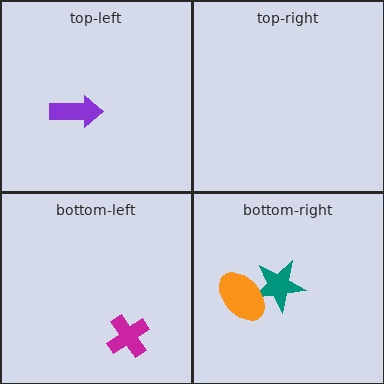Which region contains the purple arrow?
The top-left region.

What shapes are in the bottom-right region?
The teal star, the orange ellipse.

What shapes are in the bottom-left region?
The magenta cross.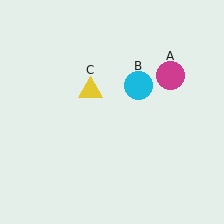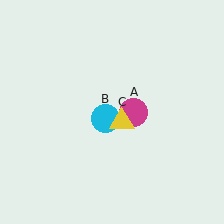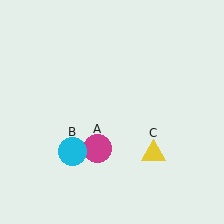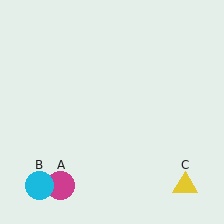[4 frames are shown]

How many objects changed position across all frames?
3 objects changed position: magenta circle (object A), cyan circle (object B), yellow triangle (object C).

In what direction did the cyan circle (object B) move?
The cyan circle (object B) moved down and to the left.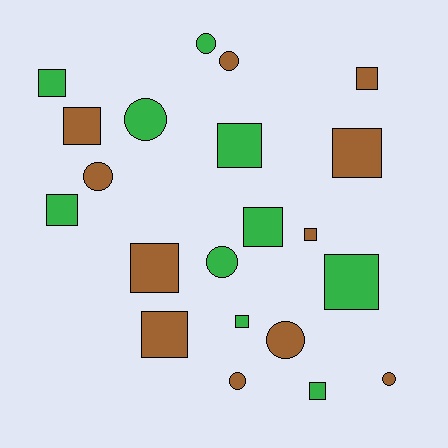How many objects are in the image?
There are 21 objects.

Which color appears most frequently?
Brown, with 11 objects.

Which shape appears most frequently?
Square, with 13 objects.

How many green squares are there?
There are 7 green squares.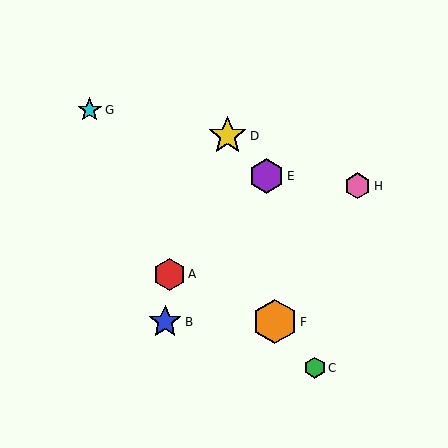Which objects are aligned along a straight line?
Objects C, F, G are aligned along a straight line.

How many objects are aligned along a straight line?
3 objects (C, F, G) are aligned along a straight line.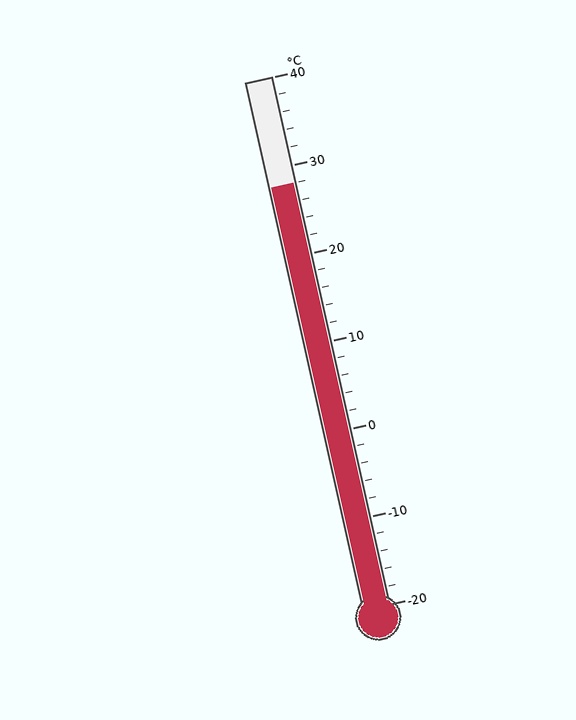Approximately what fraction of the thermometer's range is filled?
The thermometer is filled to approximately 80% of its range.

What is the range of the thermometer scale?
The thermometer scale ranges from -20°C to 40°C.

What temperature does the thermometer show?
The thermometer shows approximately 28°C.